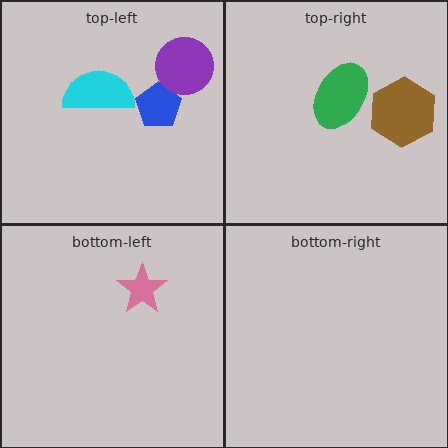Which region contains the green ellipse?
The top-right region.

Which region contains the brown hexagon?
The top-right region.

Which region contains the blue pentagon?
The top-left region.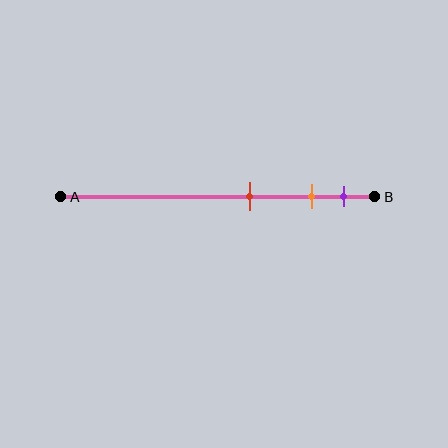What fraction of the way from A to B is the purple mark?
The purple mark is approximately 90% (0.9) of the way from A to B.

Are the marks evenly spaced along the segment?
No, the marks are not evenly spaced.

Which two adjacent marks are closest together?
The orange and purple marks are the closest adjacent pair.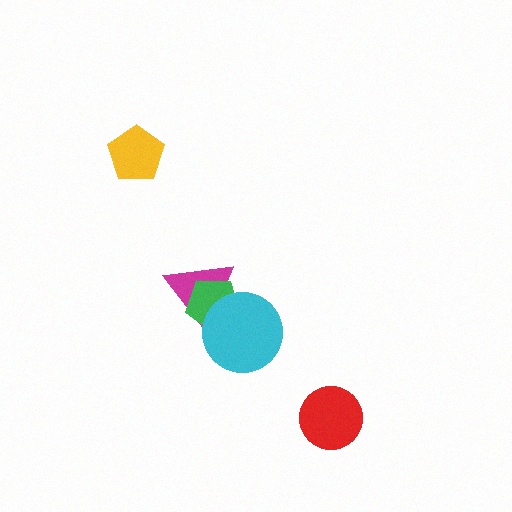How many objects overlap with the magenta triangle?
2 objects overlap with the magenta triangle.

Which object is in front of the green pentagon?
The cyan circle is in front of the green pentagon.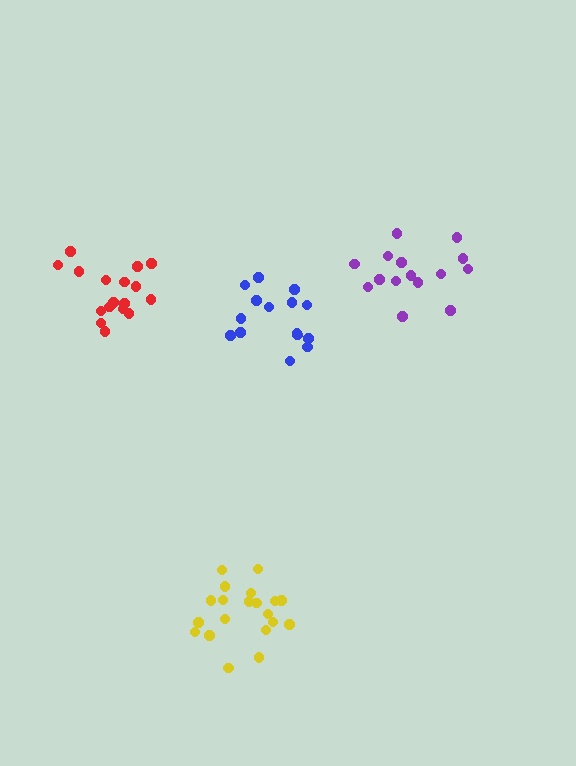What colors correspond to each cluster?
The clusters are colored: blue, purple, yellow, red.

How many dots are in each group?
Group 1: 15 dots, Group 2: 15 dots, Group 3: 20 dots, Group 4: 17 dots (67 total).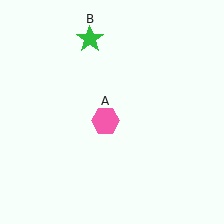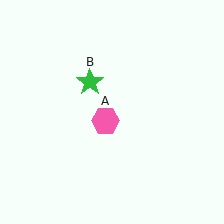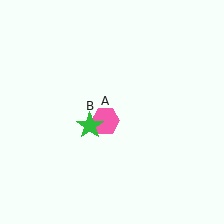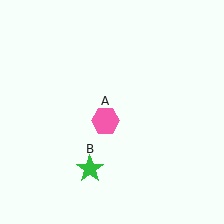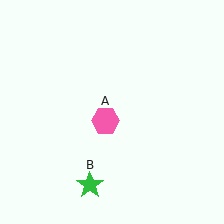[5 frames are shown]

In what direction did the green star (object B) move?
The green star (object B) moved down.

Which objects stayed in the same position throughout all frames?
Pink hexagon (object A) remained stationary.